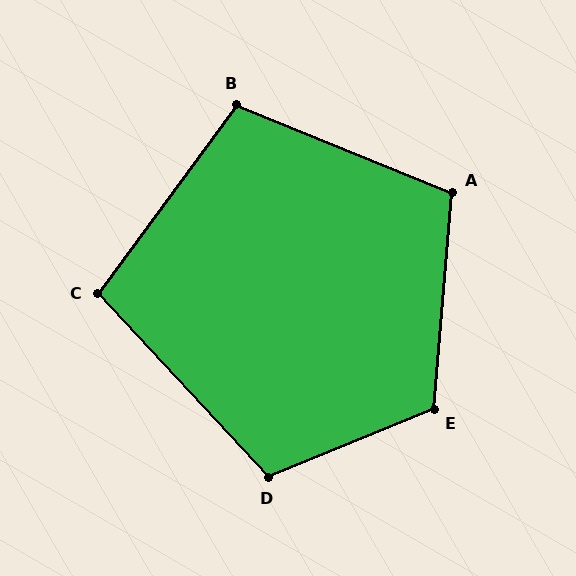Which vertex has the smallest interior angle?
C, at approximately 101 degrees.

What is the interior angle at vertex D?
Approximately 111 degrees (obtuse).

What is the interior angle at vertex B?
Approximately 104 degrees (obtuse).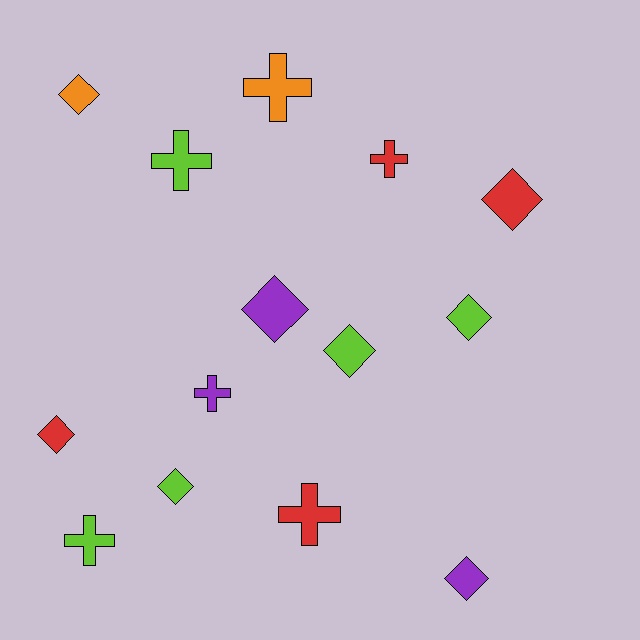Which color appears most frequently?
Lime, with 5 objects.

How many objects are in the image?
There are 14 objects.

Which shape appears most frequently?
Diamond, with 8 objects.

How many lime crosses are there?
There are 2 lime crosses.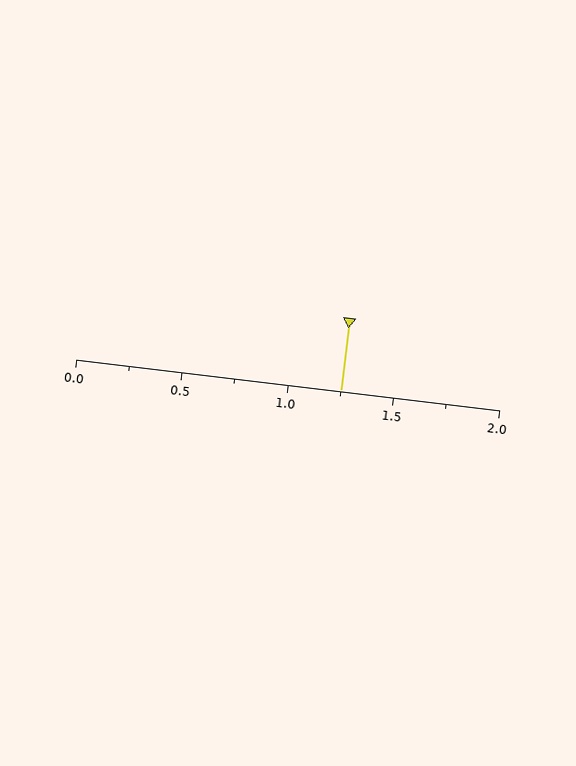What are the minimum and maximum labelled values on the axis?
The axis runs from 0.0 to 2.0.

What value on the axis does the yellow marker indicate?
The marker indicates approximately 1.25.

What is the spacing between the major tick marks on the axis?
The major ticks are spaced 0.5 apart.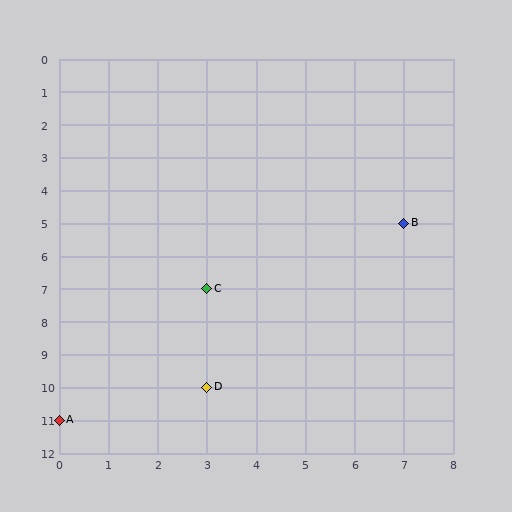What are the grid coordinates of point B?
Point B is at grid coordinates (7, 5).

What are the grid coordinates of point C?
Point C is at grid coordinates (3, 7).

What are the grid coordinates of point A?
Point A is at grid coordinates (0, 11).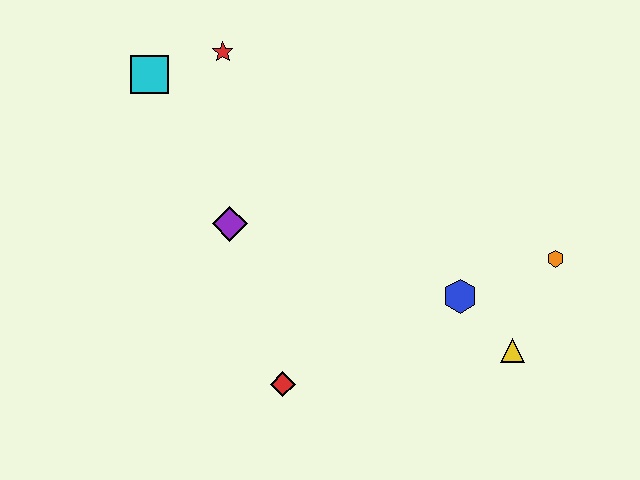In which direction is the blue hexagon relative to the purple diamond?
The blue hexagon is to the right of the purple diamond.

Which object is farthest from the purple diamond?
The orange hexagon is farthest from the purple diamond.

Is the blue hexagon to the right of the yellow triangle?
No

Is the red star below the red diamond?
No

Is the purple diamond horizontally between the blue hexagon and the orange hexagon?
No